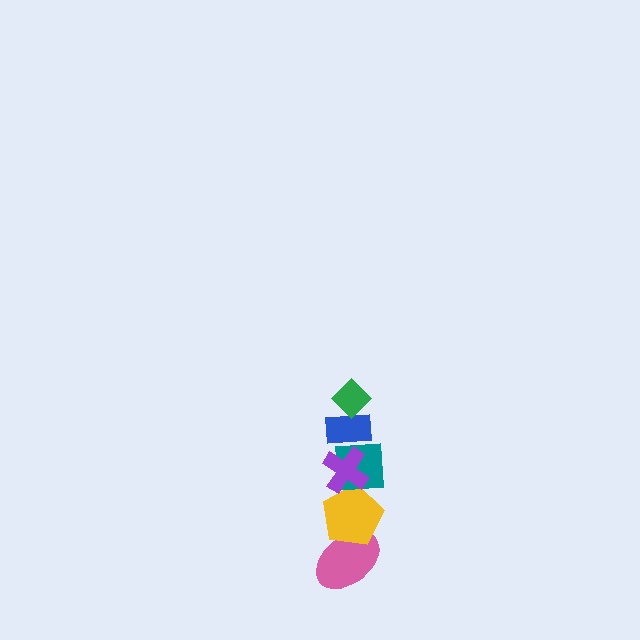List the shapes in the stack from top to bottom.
From top to bottom: the green diamond, the blue rectangle, the purple cross, the teal square, the yellow pentagon, the pink ellipse.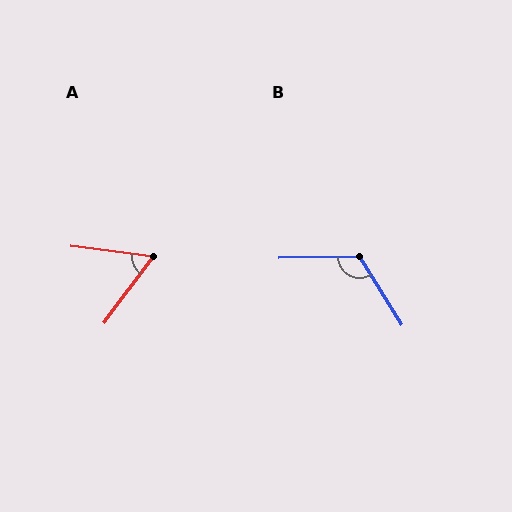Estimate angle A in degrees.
Approximately 60 degrees.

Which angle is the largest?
B, at approximately 121 degrees.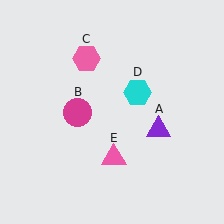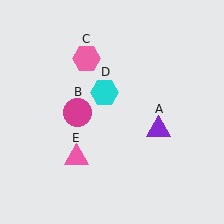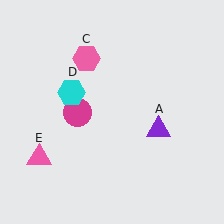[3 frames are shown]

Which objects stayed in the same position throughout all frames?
Purple triangle (object A) and magenta circle (object B) and pink hexagon (object C) remained stationary.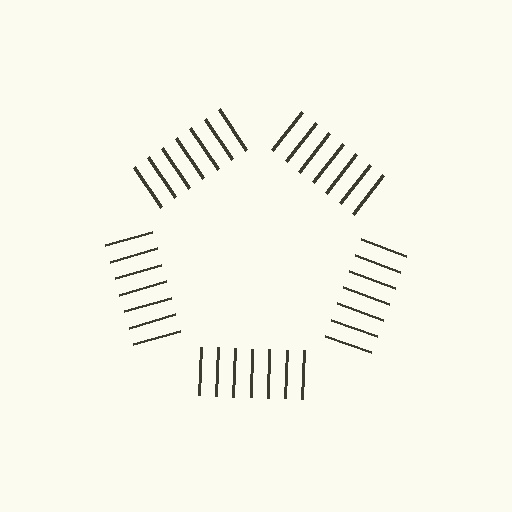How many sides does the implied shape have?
5 sides — the line-ends trace a pentagon.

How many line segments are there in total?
35 — 7 along each of the 5 edges.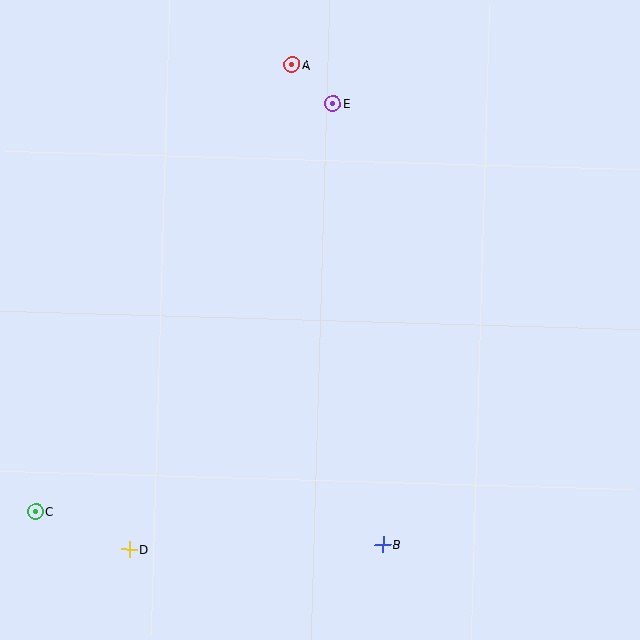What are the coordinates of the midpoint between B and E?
The midpoint between B and E is at (358, 324).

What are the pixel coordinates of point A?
Point A is at (292, 65).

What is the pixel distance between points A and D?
The distance between A and D is 511 pixels.